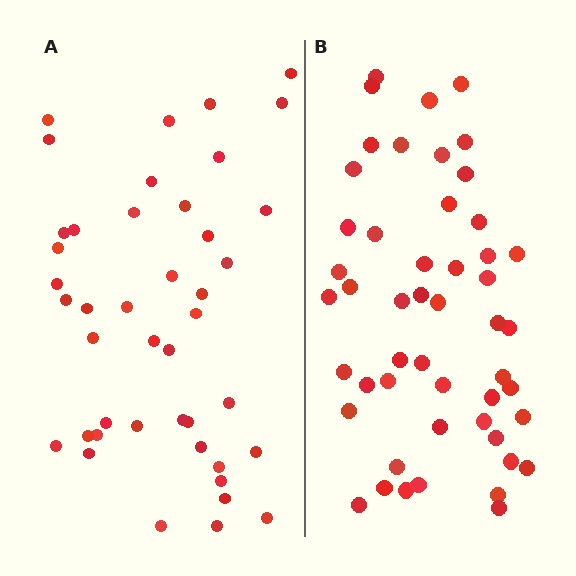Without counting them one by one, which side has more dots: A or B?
Region B (the right region) has more dots.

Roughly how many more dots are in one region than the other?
Region B has roughly 8 or so more dots than region A.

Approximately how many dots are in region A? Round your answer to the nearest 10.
About 40 dots. (The exact count is 43, which rounds to 40.)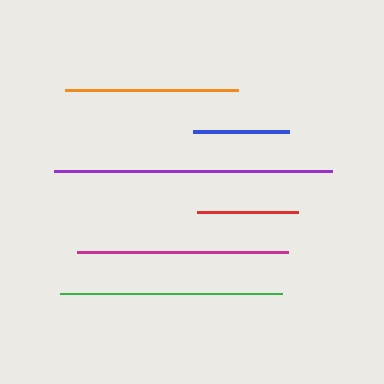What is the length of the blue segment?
The blue segment is approximately 97 pixels long.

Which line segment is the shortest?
The blue line is the shortest at approximately 97 pixels.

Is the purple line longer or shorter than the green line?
The purple line is longer than the green line.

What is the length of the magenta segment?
The magenta segment is approximately 211 pixels long.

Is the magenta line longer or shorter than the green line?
The green line is longer than the magenta line.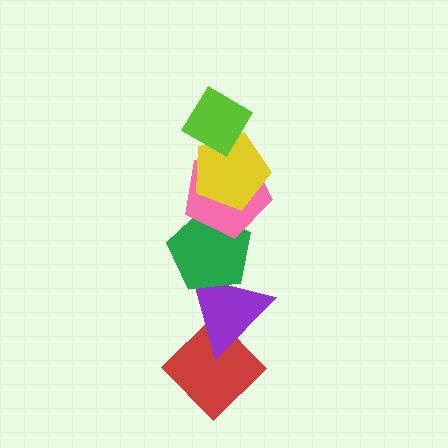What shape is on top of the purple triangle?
The green pentagon is on top of the purple triangle.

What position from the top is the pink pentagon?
The pink pentagon is 3rd from the top.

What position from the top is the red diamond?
The red diamond is 6th from the top.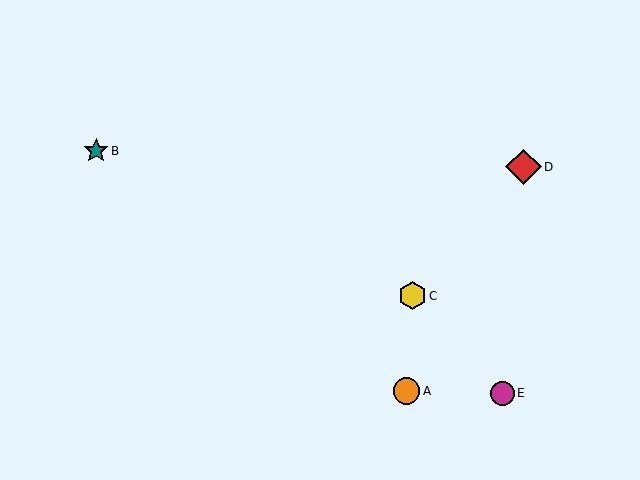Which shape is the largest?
The red diamond (labeled D) is the largest.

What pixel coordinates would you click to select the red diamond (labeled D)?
Click at (523, 167) to select the red diamond D.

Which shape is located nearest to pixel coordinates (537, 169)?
The red diamond (labeled D) at (523, 167) is nearest to that location.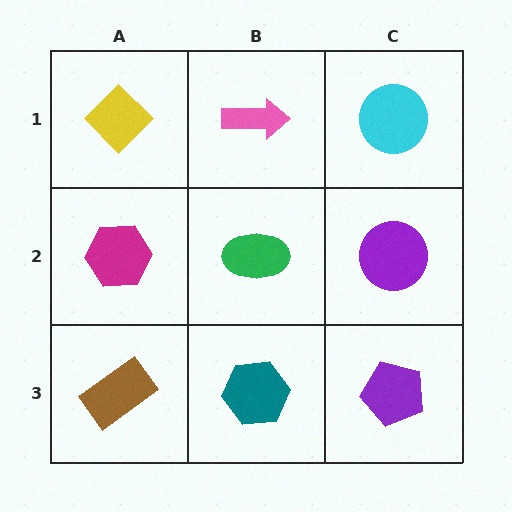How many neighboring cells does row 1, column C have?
2.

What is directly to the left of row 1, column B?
A yellow diamond.